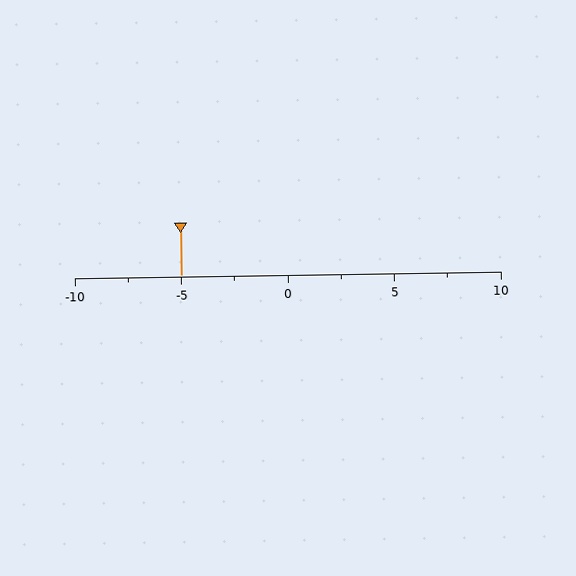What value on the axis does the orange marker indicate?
The marker indicates approximately -5.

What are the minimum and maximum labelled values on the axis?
The axis runs from -10 to 10.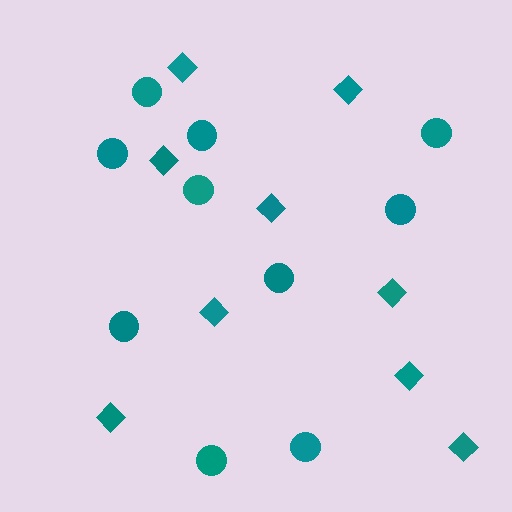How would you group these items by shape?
There are 2 groups: one group of circles (10) and one group of diamonds (9).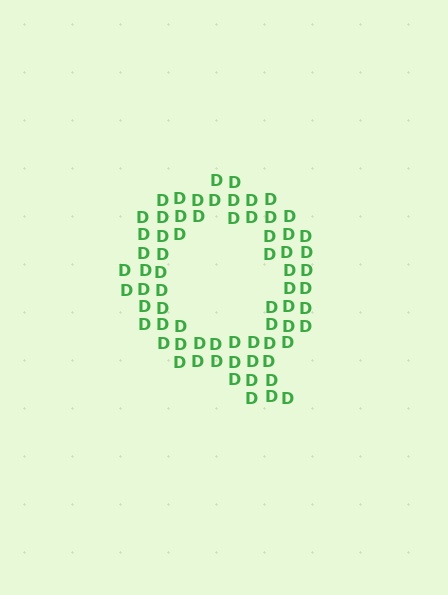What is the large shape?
The large shape is the letter Q.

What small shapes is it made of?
It is made of small letter D's.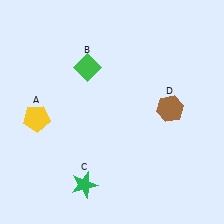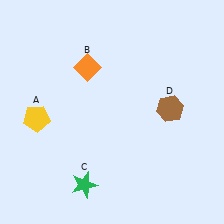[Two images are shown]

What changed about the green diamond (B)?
In Image 1, B is green. In Image 2, it changed to orange.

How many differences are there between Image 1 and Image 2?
There is 1 difference between the two images.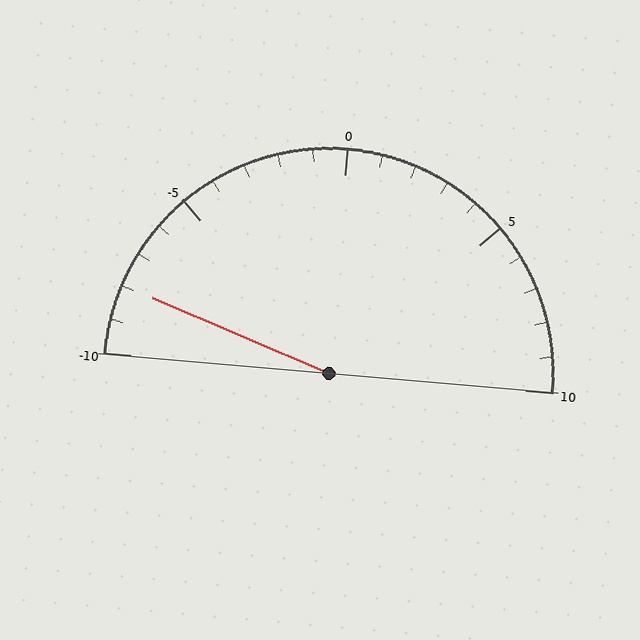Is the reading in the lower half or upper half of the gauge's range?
The reading is in the lower half of the range (-10 to 10).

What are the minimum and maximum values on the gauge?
The gauge ranges from -10 to 10.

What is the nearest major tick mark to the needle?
The nearest major tick mark is -10.